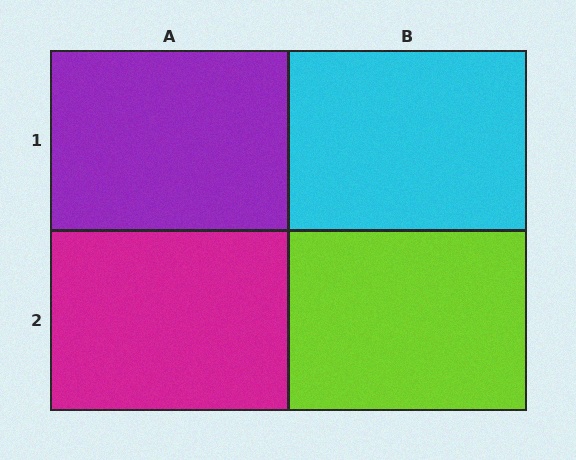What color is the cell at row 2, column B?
Lime.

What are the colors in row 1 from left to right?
Purple, cyan.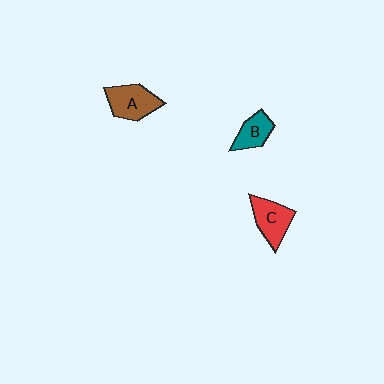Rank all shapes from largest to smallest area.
From largest to smallest: A (brown), C (red), B (teal).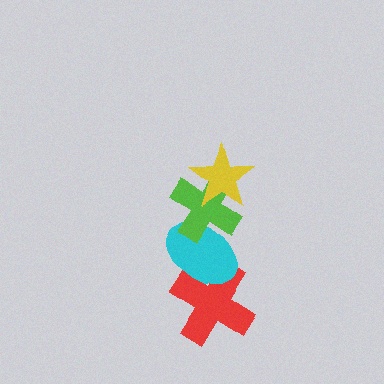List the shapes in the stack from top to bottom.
From top to bottom: the yellow star, the lime cross, the cyan ellipse, the red cross.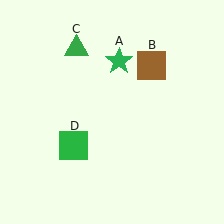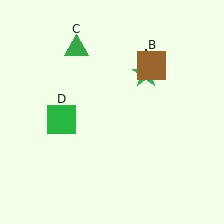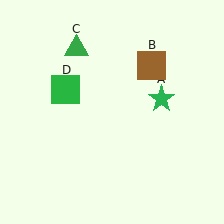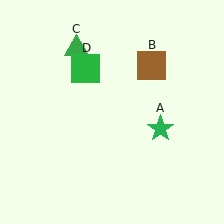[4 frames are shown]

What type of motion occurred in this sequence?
The green star (object A), green square (object D) rotated clockwise around the center of the scene.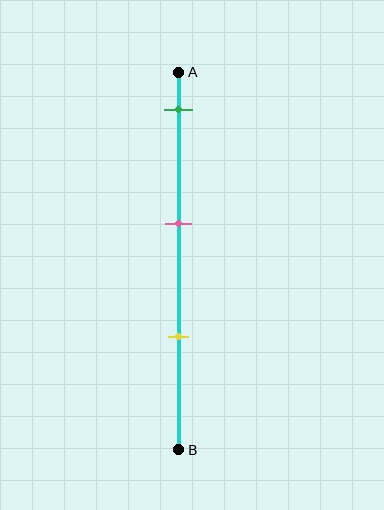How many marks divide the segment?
There are 3 marks dividing the segment.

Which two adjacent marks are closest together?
The pink and yellow marks are the closest adjacent pair.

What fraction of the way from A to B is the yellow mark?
The yellow mark is approximately 70% (0.7) of the way from A to B.